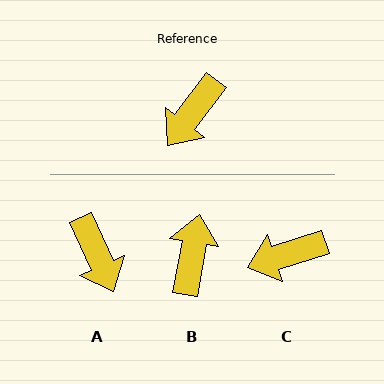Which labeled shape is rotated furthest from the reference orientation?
B, about 153 degrees away.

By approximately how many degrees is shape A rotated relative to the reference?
Approximately 61 degrees counter-clockwise.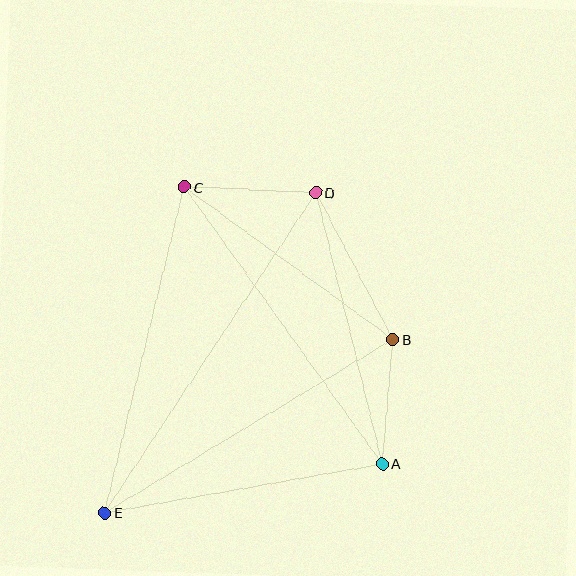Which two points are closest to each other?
Points A and B are closest to each other.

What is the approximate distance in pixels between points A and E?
The distance between A and E is approximately 281 pixels.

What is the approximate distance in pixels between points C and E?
The distance between C and E is approximately 335 pixels.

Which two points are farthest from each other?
Points D and E are farthest from each other.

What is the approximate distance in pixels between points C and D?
The distance between C and D is approximately 132 pixels.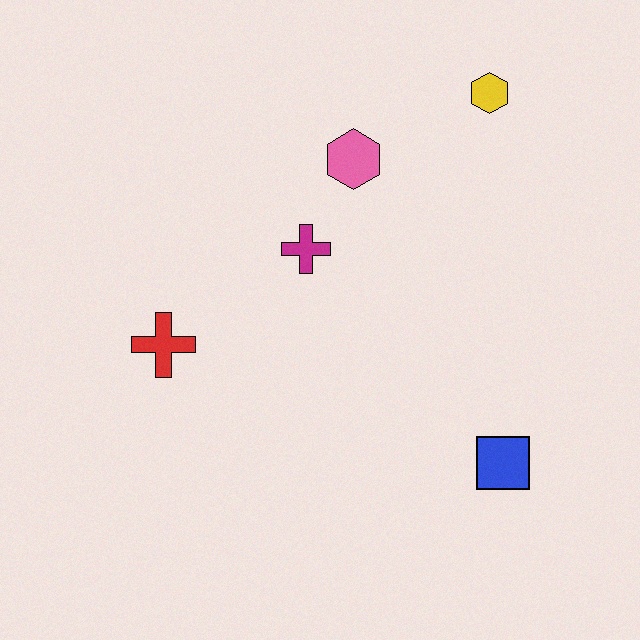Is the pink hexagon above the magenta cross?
Yes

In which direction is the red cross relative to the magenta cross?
The red cross is to the left of the magenta cross.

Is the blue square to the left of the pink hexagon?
No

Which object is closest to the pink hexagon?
The magenta cross is closest to the pink hexagon.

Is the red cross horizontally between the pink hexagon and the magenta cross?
No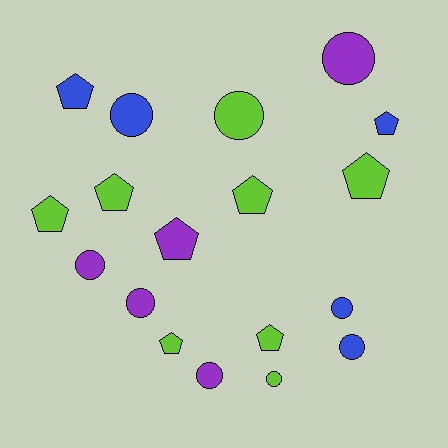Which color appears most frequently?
Lime, with 8 objects.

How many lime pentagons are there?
There are 6 lime pentagons.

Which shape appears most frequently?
Circle, with 9 objects.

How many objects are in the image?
There are 18 objects.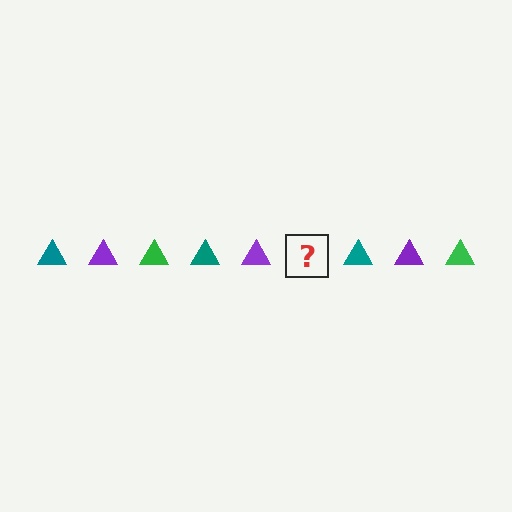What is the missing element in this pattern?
The missing element is a green triangle.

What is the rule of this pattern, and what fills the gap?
The rule is that the pattern cycles through teal, purple, green triangles. The gap should be filled with a green triangle.